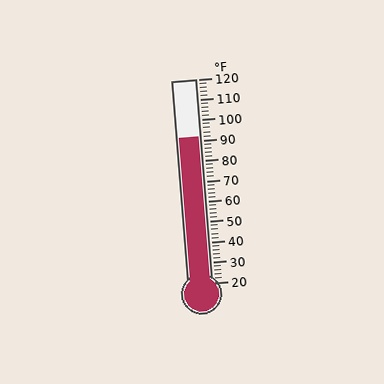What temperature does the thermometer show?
The thermometer shows approximately 92°F.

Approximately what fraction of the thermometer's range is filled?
The thermometer is filled to approximately 70% of its range.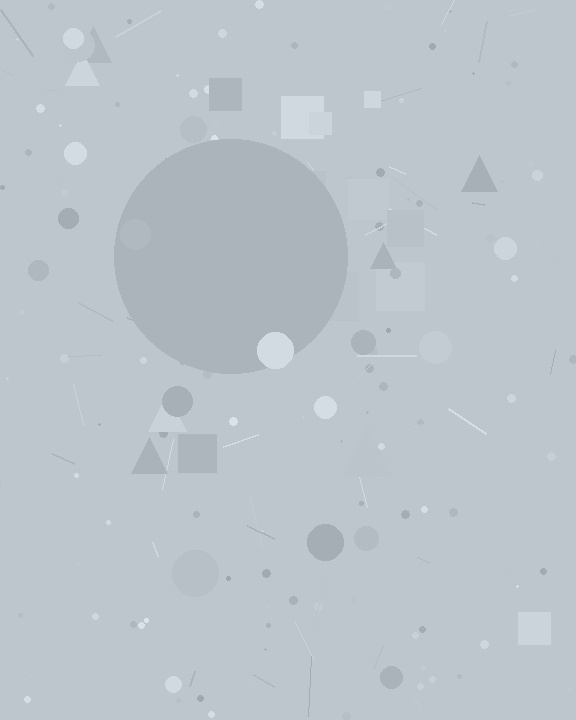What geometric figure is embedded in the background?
A circle is embedded in the background.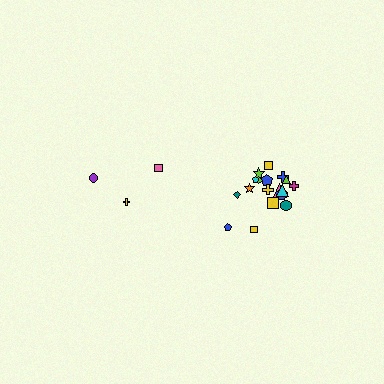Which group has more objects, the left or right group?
The right group.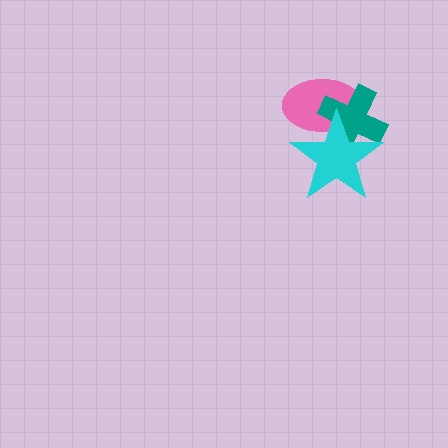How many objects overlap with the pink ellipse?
2 objects overlap with the pink ellipse.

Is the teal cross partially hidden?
Yes, it is partially covered by another shape.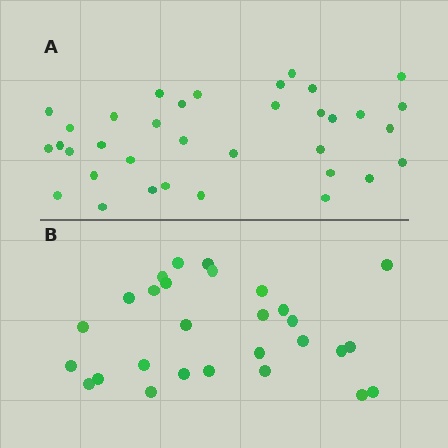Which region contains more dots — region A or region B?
Region A (the top region) has more dots.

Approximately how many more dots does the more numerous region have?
Region A has roughly 8 or so more dots than region B.